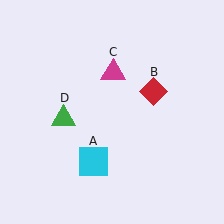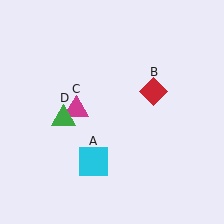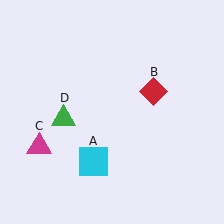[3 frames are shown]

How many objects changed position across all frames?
1 object changed position: magenta triangle (object C).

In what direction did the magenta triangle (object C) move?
The magenta triangle (object C) moved down and to the left.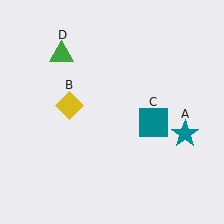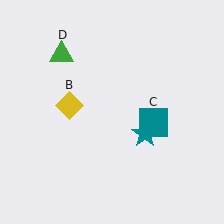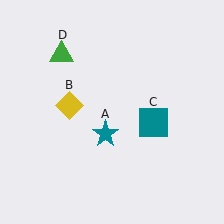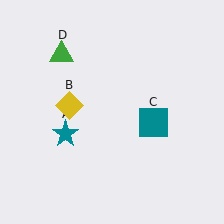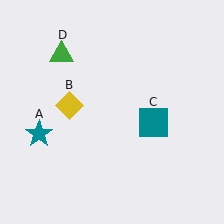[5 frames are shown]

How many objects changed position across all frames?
1 object changed position: teal star (object A).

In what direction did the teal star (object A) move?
The teal star (object A) moved left.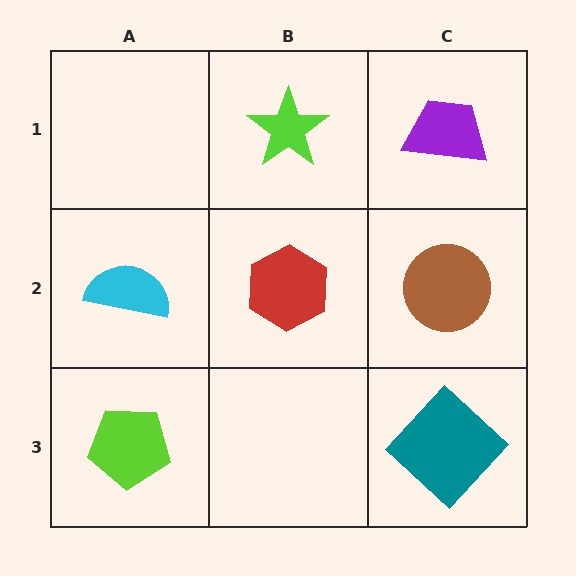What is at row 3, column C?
A teal diamond.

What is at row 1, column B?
A lime star.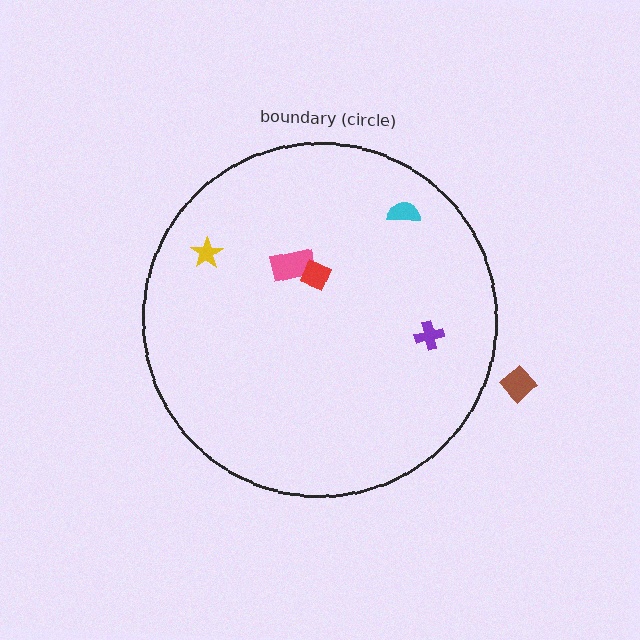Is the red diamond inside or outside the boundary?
Inside.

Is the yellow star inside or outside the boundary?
Inside.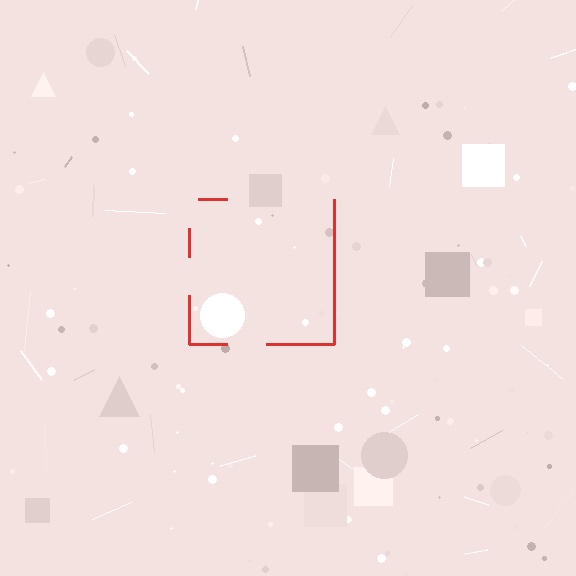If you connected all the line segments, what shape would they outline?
They would outline a square.